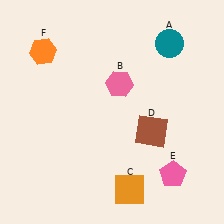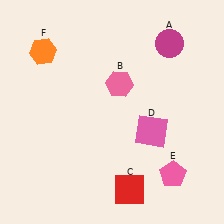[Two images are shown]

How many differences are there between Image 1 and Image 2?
There are 3 differences between the two images.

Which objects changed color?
A changed from teal to magenta. C changed from orange to red. D changed from brown to pink.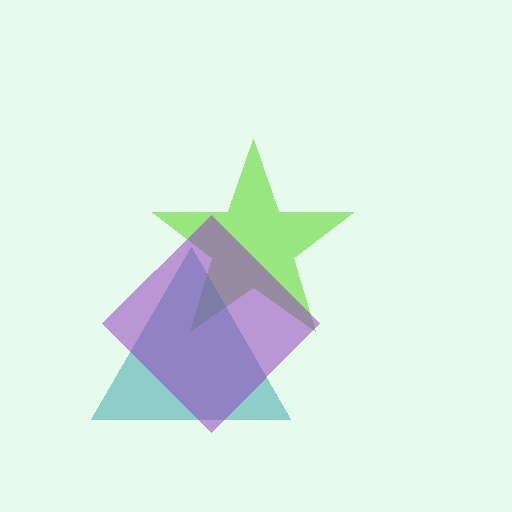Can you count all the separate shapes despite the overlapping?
Yes, there are 3 separate shapes.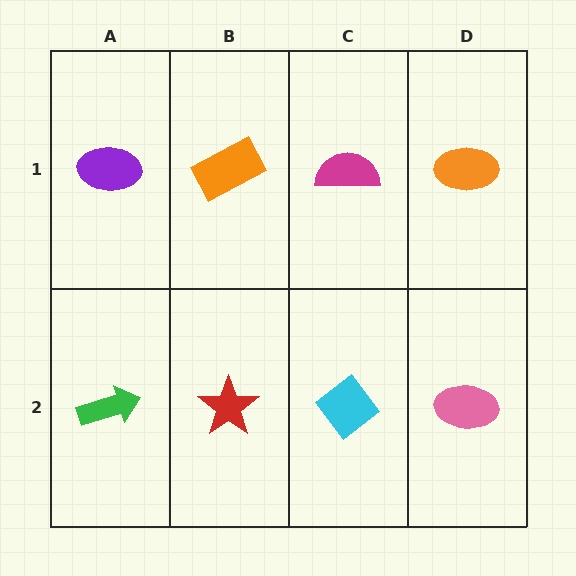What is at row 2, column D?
A pink ellipse.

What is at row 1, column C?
A magenta semicircle.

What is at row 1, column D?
An orange ellipse.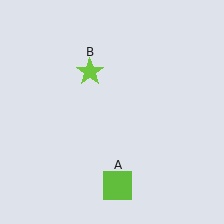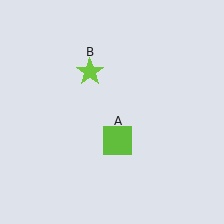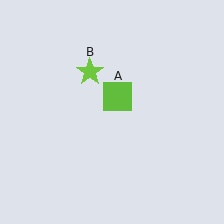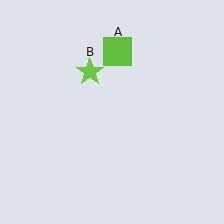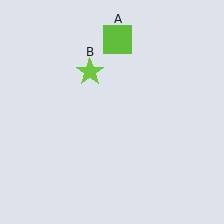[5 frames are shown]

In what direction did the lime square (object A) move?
The lime square (object A) moved up.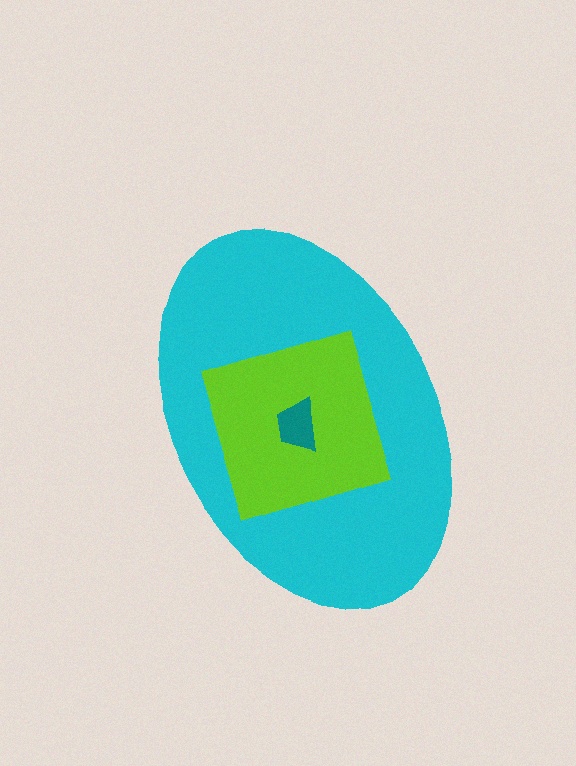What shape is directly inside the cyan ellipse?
The lime diamond.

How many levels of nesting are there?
3.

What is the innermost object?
The teal trapezoid.